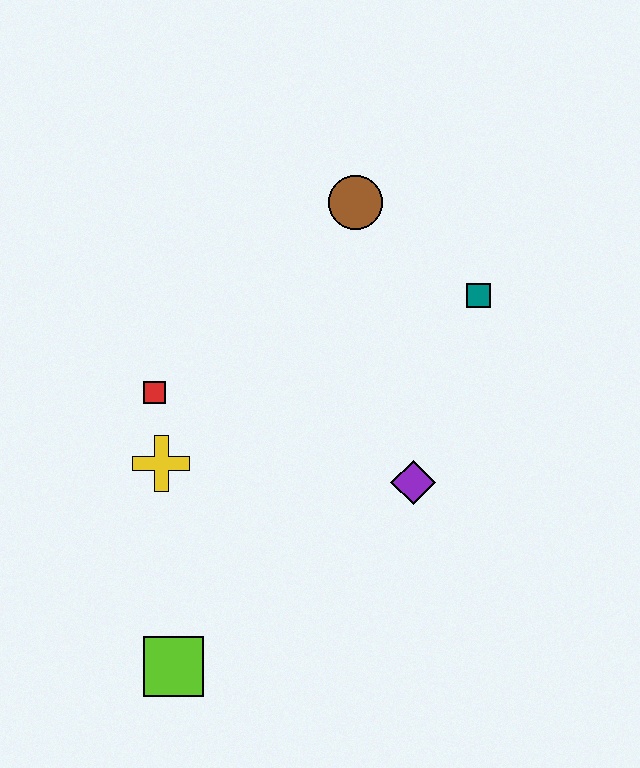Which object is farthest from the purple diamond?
The lime square is farthest from the purple diamond.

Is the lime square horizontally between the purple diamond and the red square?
Yes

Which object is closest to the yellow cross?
The red square is closest to the yellow cross.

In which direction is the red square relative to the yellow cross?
The red square is above the yellow cross.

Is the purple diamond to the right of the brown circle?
Yes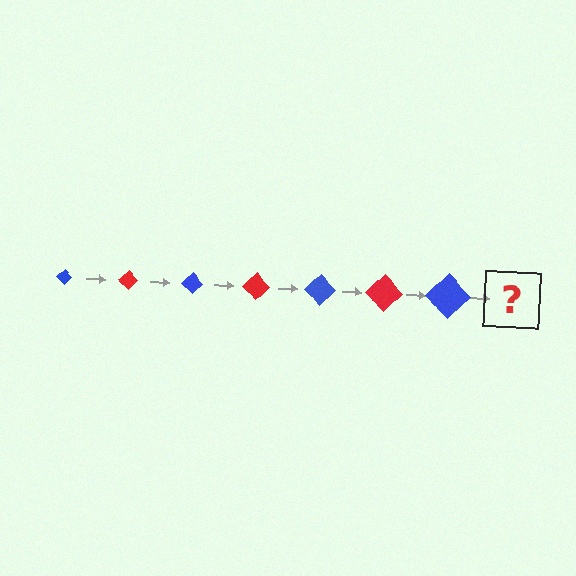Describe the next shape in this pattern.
It should be a red diamond, larger than the previous one.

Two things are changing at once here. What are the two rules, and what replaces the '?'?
The two rules are that the diamond grows larger each step and the color cycles through blue and red. The '?' should be a red diamond, larger than the previous one.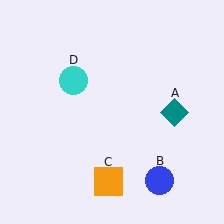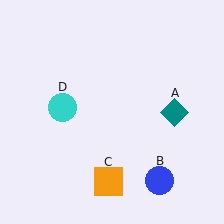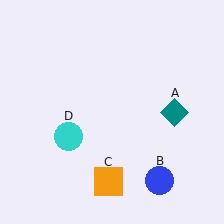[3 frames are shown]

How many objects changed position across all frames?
1 object changed position: cyan circle (object D).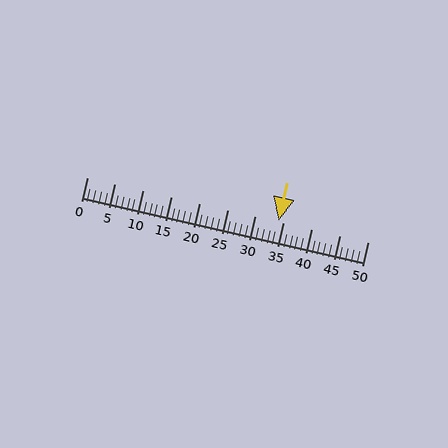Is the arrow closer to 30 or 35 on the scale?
The arrow is closer to 35.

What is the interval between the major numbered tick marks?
The major tick marks are spaced 5 units apart.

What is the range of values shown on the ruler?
The ruler shows values from 0 to 50.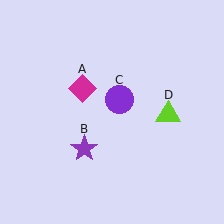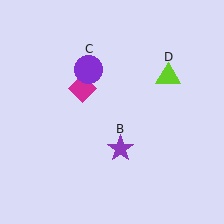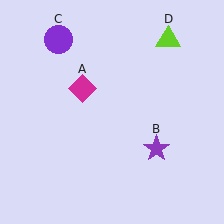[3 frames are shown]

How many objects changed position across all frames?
3 objects changed position: purple star (object B), purple circle (object C), lime triangle (object D).